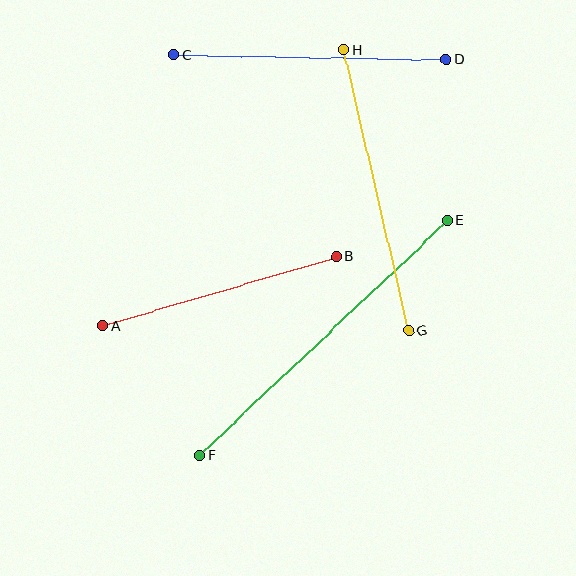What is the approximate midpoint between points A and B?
The midpoint is at approximately (220, 291) pixels.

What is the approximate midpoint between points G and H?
The midpoint is at approximately (376, 190) pixels.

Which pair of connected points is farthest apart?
Points E and F are farthest apart.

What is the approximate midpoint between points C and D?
The midpoint is at approximately (310, 57) pixels.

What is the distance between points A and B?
The distance is approximately 242 pixels.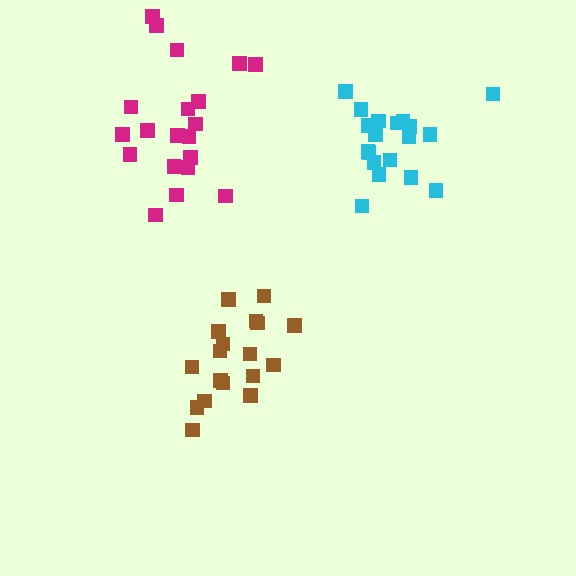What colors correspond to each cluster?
The clusters are colored: cyan, magenta, brown.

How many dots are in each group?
Group 1: 19 dots, Group 2: 20 dots, Group 3: 18 dots (57 total).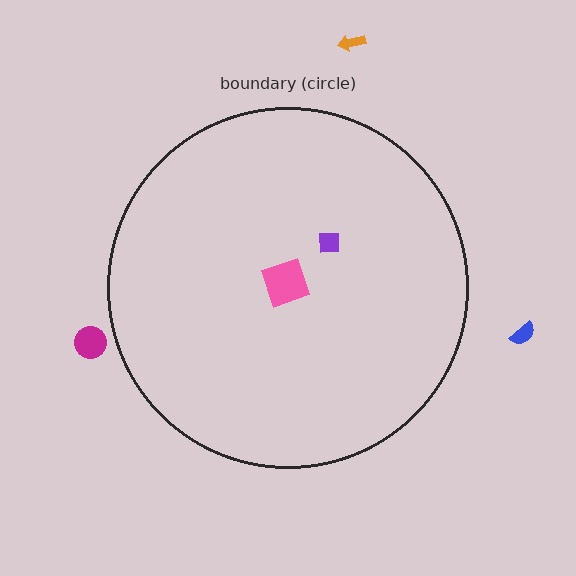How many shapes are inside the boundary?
2 inside, 3 outside.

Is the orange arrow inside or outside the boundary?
Outside.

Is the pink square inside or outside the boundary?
Inside.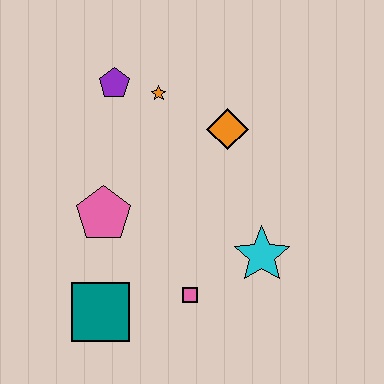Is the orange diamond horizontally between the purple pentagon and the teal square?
No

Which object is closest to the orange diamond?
The orange star is closest to the orange diamond.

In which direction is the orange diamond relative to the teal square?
The orange diamond is above the teal square.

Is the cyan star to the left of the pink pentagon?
No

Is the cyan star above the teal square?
Yes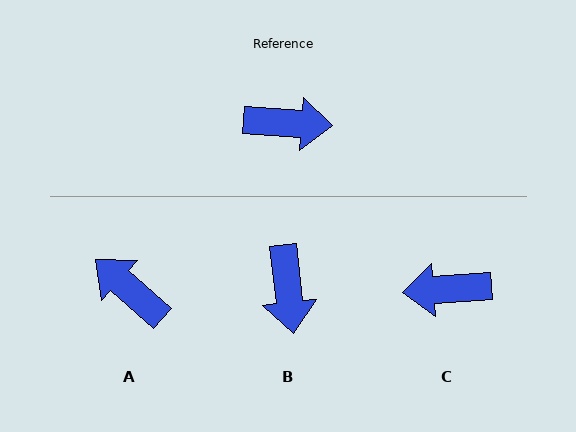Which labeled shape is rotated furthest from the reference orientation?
C, about 172 degrees away.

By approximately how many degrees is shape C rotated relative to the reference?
Approximately 172 degrees clockwise.